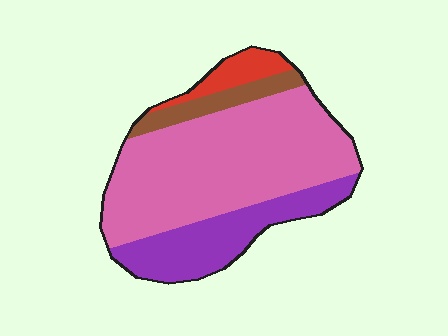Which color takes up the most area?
Pink, at roughly 60%.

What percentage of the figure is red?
Red takes up about one tenth (1/10) of the figure.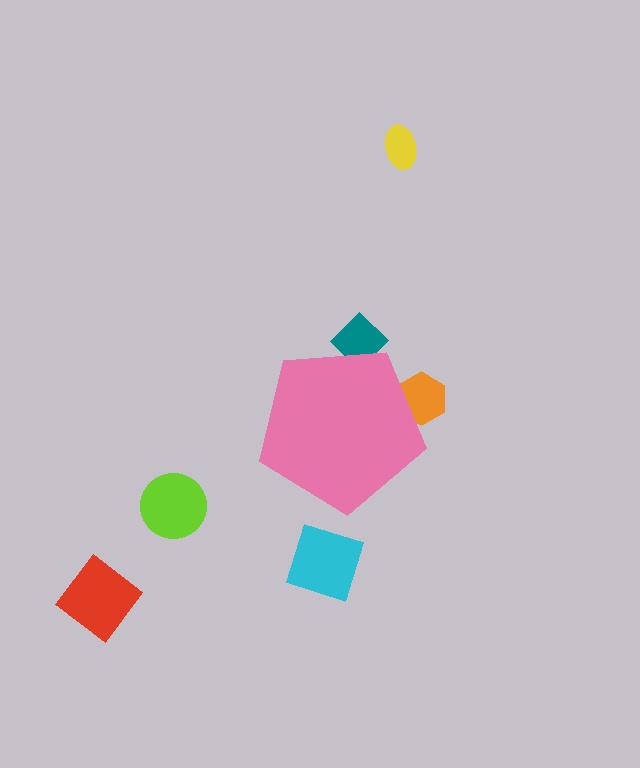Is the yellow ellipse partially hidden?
No, the yellow ellipse is fully visible.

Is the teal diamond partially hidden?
Yes, the teal diamond is partially hidden behind the pink pentagon.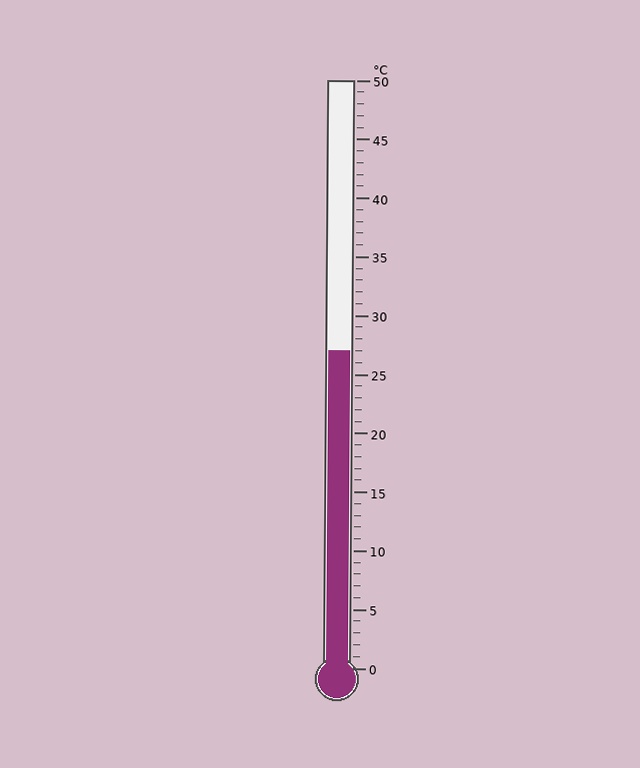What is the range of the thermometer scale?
The thermometer scale ranges from 0°C to 50°C.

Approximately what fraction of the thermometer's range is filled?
The thermometer is filled to approximately 55% of its range.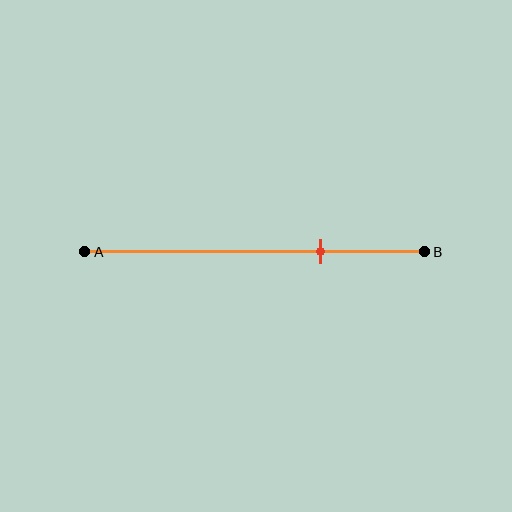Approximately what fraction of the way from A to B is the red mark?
The red mark is approximately 70% of the way from A to B.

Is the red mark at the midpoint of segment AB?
No, the mark is at about 70% from A, not at the 50% midpoint.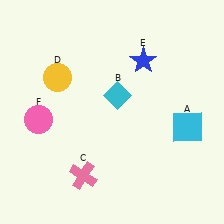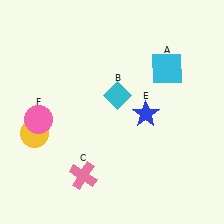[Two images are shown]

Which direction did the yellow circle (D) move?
The yellow circle (D) moved down.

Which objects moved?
The objects that moved are: the cyan square (A), the yellow circle (D), the blue star (E).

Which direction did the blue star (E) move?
The blue star (E) moved down.